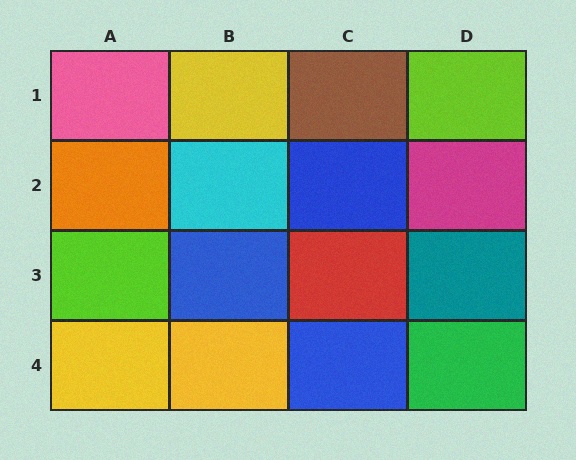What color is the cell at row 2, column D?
Magenta.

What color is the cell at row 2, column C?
Blue.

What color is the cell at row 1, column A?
Pink.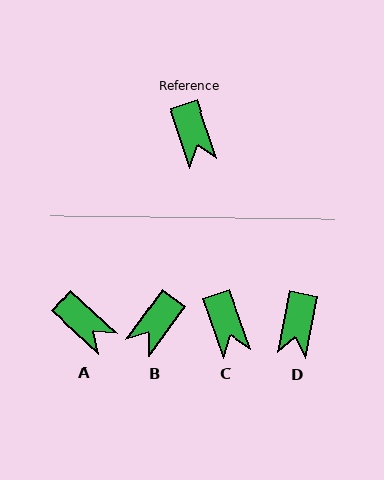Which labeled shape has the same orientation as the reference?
C.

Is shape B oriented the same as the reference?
No, it is off by about 55 degrees.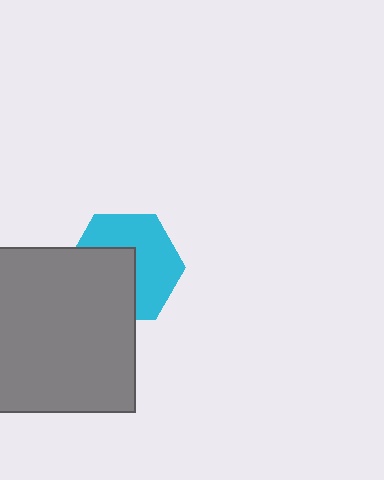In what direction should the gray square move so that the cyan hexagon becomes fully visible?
The gray square should move toward the lower-left. That is the shortest direction to clear the overlap and leave the cyan hexagon fully visible.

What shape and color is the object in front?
The object in front is a gray square.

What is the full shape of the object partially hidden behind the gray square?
The partially hidden object is a cyan hexagon.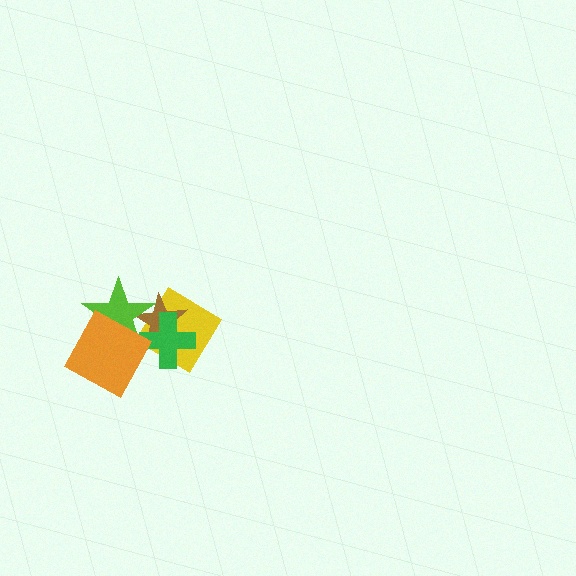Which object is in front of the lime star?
The orange diamond is in front of the lime star.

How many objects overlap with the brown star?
4 objects overlap with the brown star.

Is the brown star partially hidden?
Yes, it is partially covered by another shape.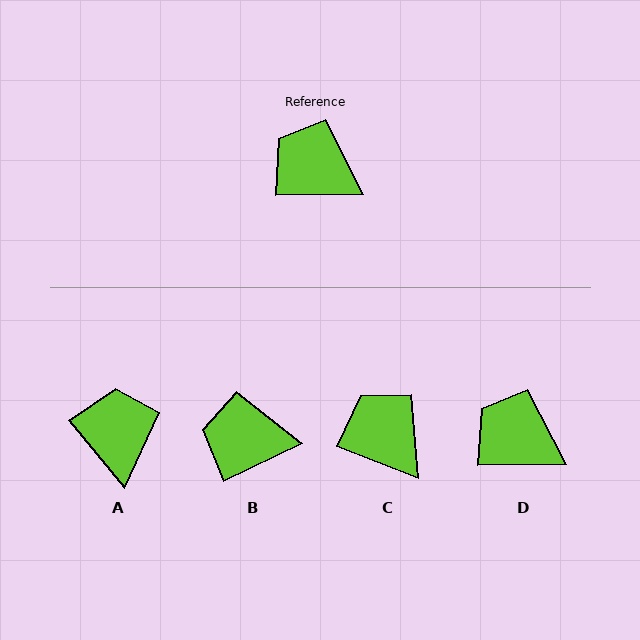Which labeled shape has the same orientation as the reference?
D.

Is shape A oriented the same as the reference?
No, it is off by about 52 degrees.